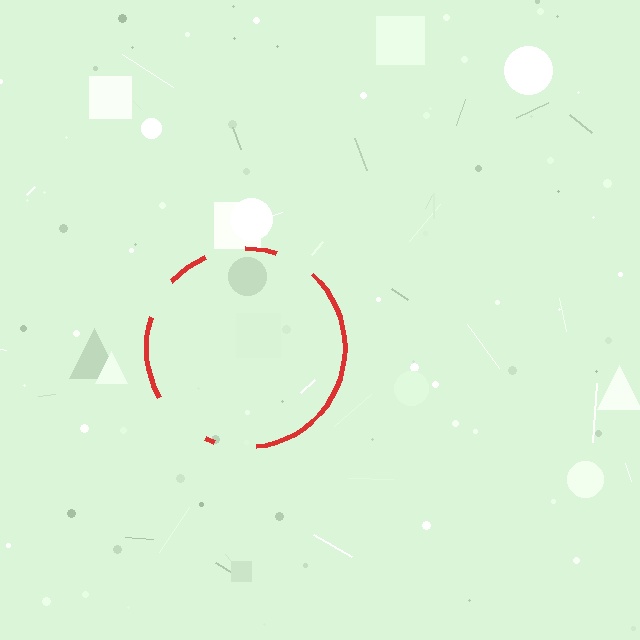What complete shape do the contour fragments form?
The contour fragments form a circle.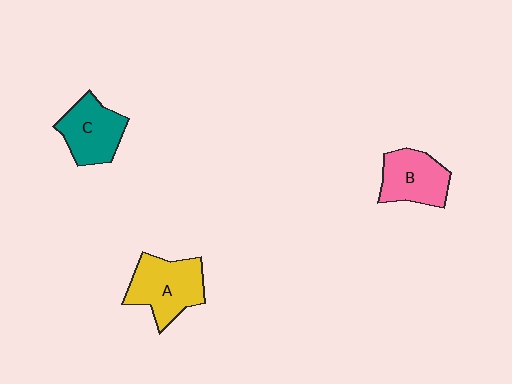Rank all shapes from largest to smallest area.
From largest to smallest: A (yellow), C (teal), B (pink).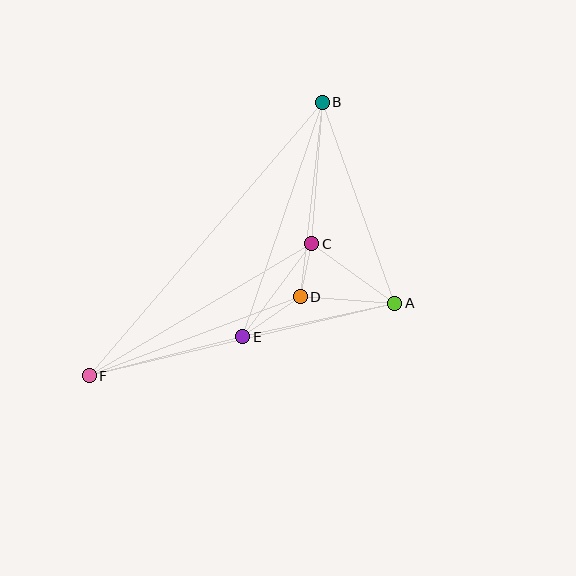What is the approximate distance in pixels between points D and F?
The distance between D and F is approximately 226 pixels.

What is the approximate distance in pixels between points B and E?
The distance between B and E is approximately 247 pixels.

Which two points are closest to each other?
Points C and D are closest to each other.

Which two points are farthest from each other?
Points B and F are farthest from each other.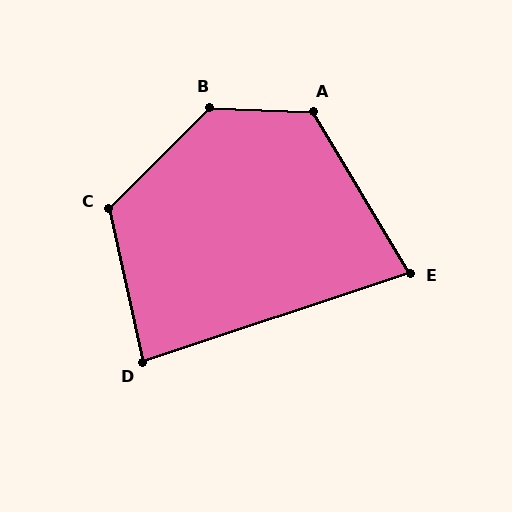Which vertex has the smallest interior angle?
E, at approximately 77 degrees.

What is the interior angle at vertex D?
Approximately 84 degrees (acute).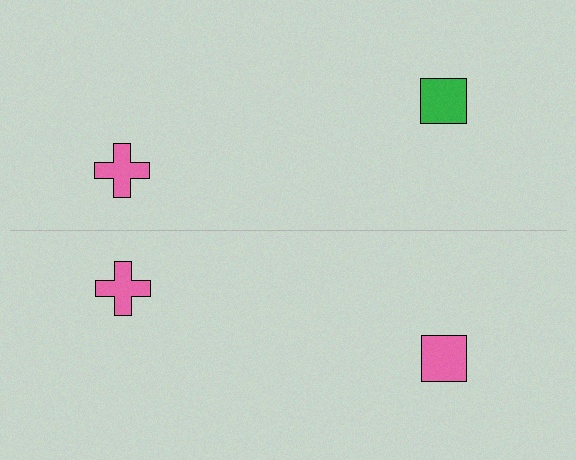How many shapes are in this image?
There are 4 shapes in this image.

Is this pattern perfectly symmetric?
No, the pattern is not perfectly symmetric. The pink square on the bottom side breaks the symmetry — its mirror counterpart is green.